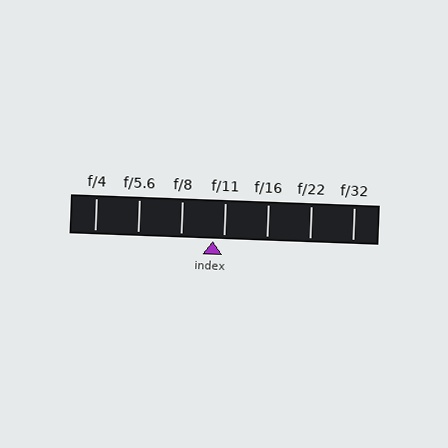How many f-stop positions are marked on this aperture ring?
There are 7 f-stop positions marked.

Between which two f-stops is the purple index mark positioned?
The index mark is between f/8 and f/11.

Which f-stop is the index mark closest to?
The index mark is closest to f/11.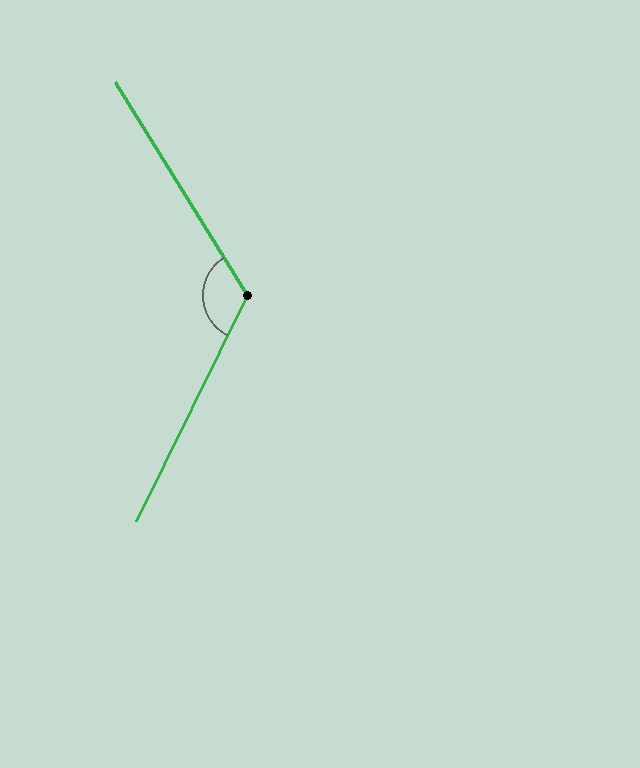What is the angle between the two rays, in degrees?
Approximately 122 degrees.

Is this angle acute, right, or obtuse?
It is obtuse.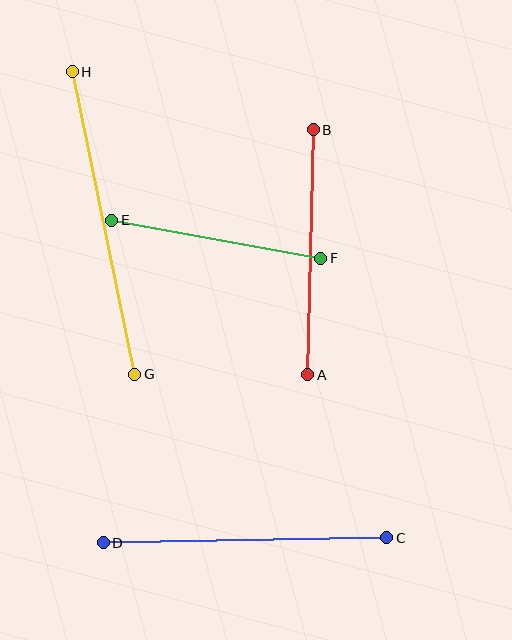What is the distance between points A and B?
The distance is approximately 245 pixels.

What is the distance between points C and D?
The distance is approximately 284 pixels.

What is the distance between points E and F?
The distance is approximately 212 pixels.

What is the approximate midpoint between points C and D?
The midpoint is at approximately (245, 540) pixels.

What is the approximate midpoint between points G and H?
The midpoint is at approximately (104, 223) pixels.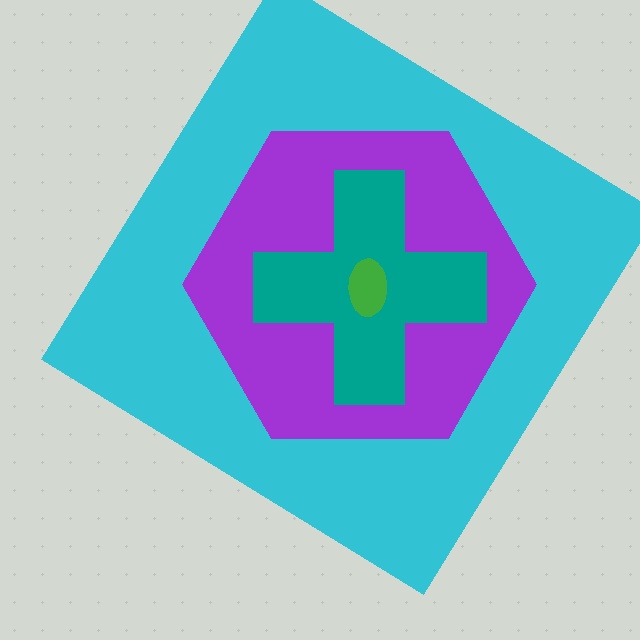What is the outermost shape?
The cyan diamond.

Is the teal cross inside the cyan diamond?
Yes.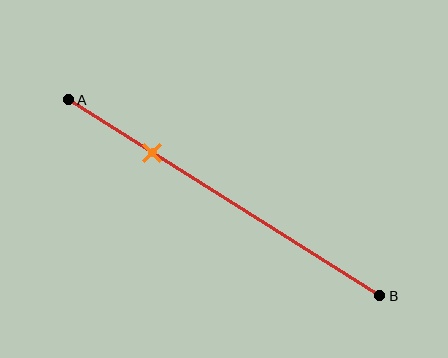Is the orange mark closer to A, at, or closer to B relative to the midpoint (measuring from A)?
The orange mark is closer to point A than the midpoint of segment AB.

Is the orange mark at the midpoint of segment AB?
No, the mark is at about 25% from A, not at the 50% midpoint.